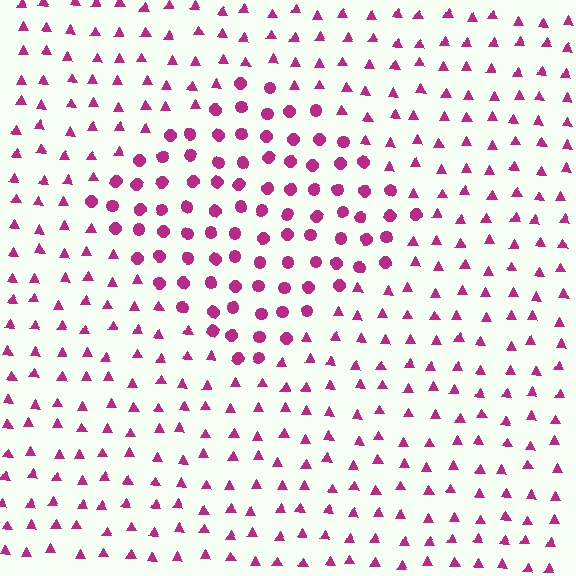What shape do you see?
I see a diamond.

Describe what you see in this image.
The image is filled with small magenta elements arranged in a uniform grid. A diamond-shaped region contains circles, while the surrounding area contains triangles. The boundary is defined purely by the change in element shape.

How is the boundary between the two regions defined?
The boundary is defined by a change in element shape: circles inside vs. triangles outside. All elements share the same color and spacing.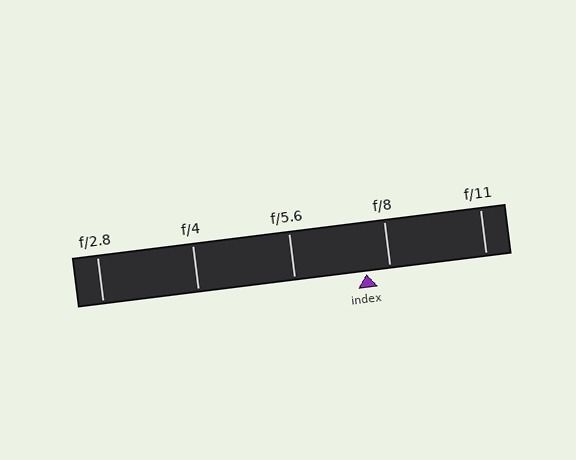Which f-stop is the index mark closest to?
The index mark is closest to f/8.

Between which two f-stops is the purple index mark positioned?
The index mark is between f/5.6 and f/8.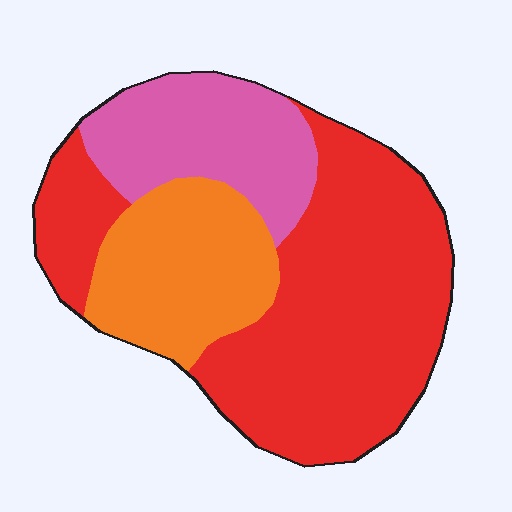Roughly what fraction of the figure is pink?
Pink takes up about one fifth (1/5) of the figure.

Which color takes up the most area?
Red, at roughly 55%.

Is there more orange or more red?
Red.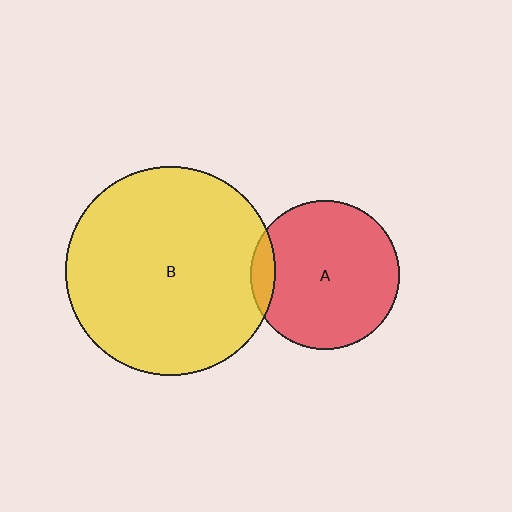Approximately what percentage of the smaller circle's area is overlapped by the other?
Approximately 10%.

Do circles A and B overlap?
Yes.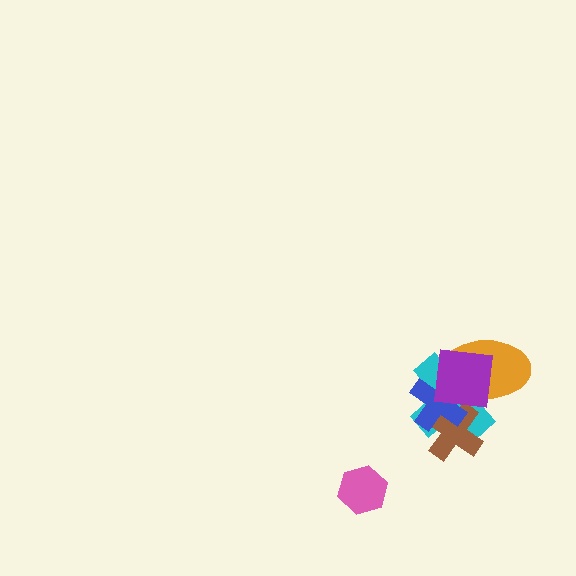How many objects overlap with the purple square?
3 objects overlap with the purple square.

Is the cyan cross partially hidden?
Yes, it is partially covered by another shape.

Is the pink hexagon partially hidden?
No, no other shape covers it.